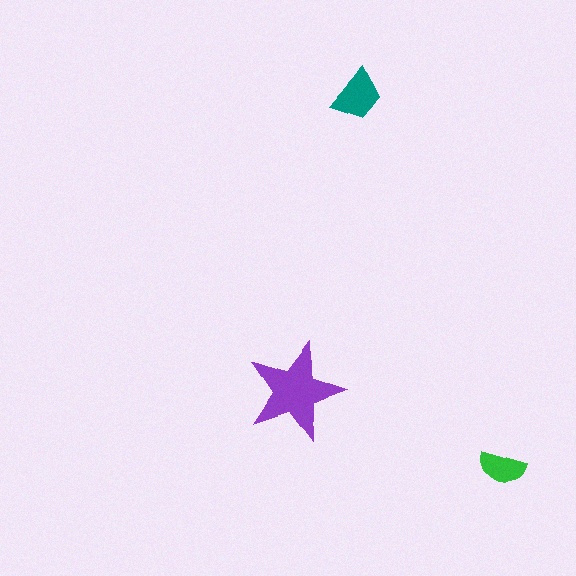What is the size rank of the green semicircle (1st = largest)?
3rd.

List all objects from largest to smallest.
The purple star, the teal trapezoid, the green semicircle.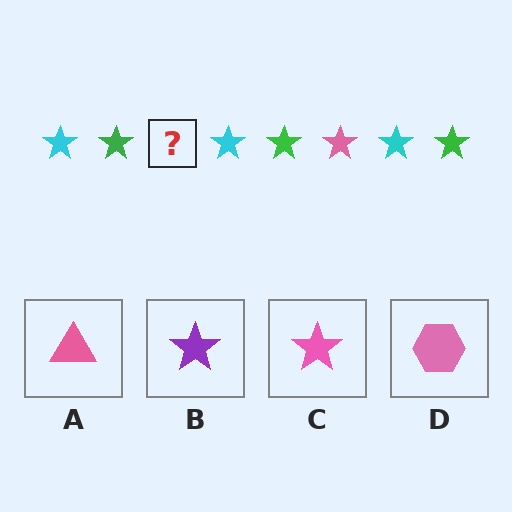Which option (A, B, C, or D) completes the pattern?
C.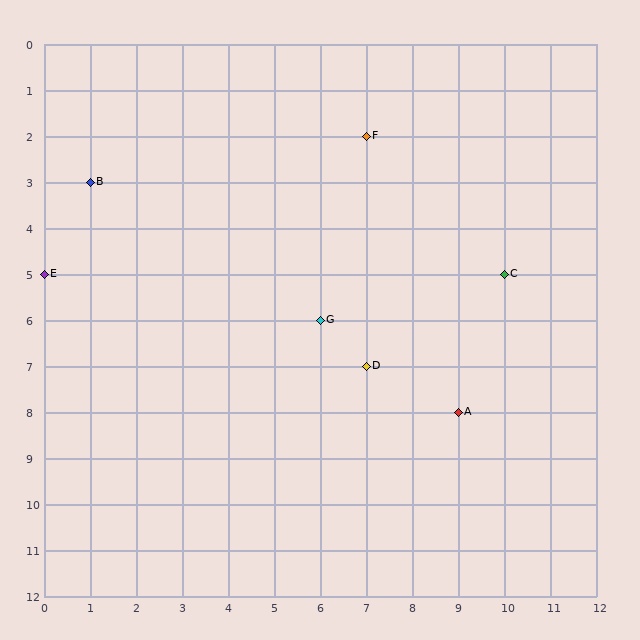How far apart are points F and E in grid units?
Points F and E are 7 columns and 3 rows apart (about 7.6 grid units diagonally).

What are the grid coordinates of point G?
Point G is at grid coordinates (6, 6).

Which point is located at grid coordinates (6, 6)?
Point G is at (6, 6).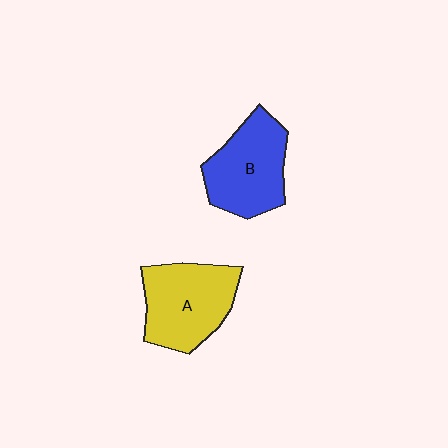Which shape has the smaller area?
Shape B (blue).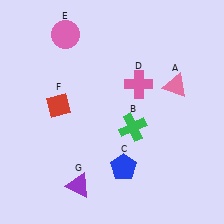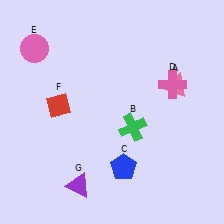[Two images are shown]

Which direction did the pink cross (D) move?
The pink cross (D) moved right.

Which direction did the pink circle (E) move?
The pink circle (E) moved left.